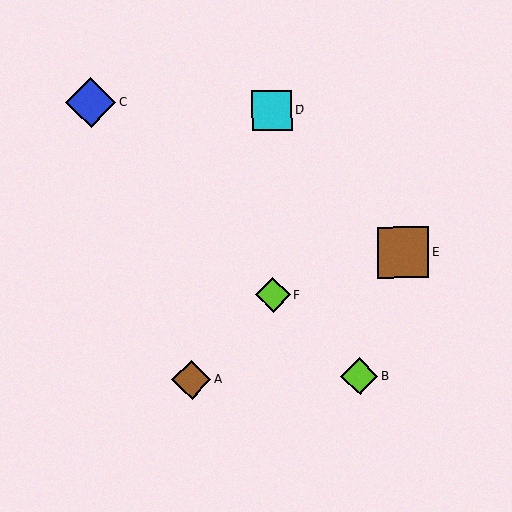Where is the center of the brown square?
The center of the brown square is at (403, 252).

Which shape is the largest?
The brown square (labeled E) is the largest.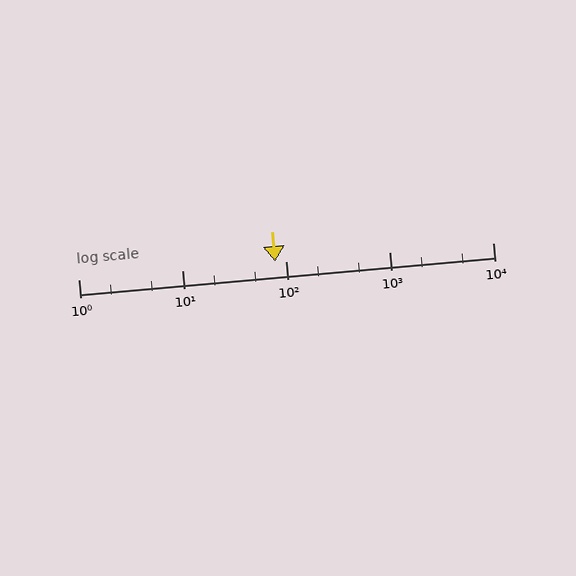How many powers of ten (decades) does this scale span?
The scale spans 4 decades, from 1 to 10000.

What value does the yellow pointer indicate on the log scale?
The pointer indicates approximately 79.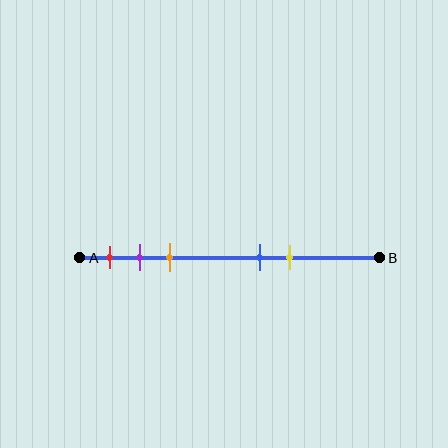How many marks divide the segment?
There are 5 marks dividing the segment.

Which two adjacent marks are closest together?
The purple and orange marks are the closest adjacent pair.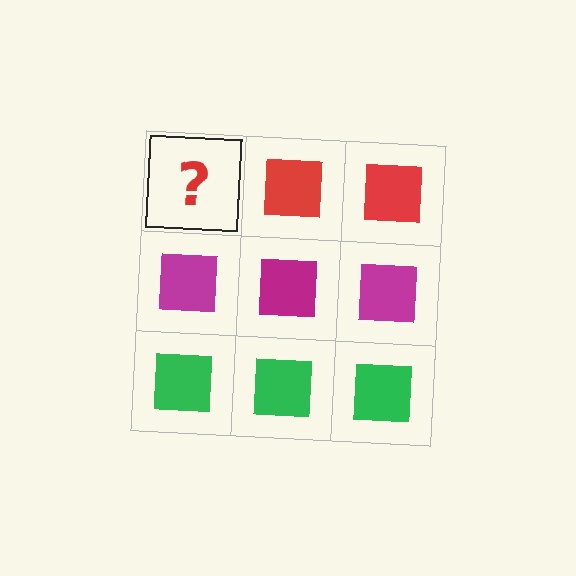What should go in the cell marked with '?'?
The missing cell should contain a red square.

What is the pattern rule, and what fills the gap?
The rule is that each row has a consistent color. The gap should be filled with a red square.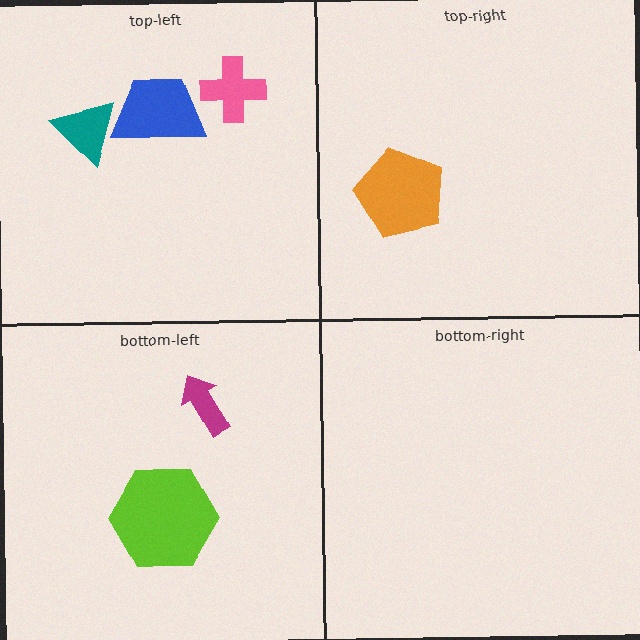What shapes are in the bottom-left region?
The magenta arrow, the lime hexagon.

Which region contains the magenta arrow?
The bottom-left region.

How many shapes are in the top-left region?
3.